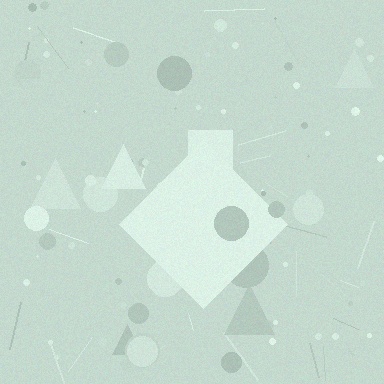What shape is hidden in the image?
A diamond is hidden in the image.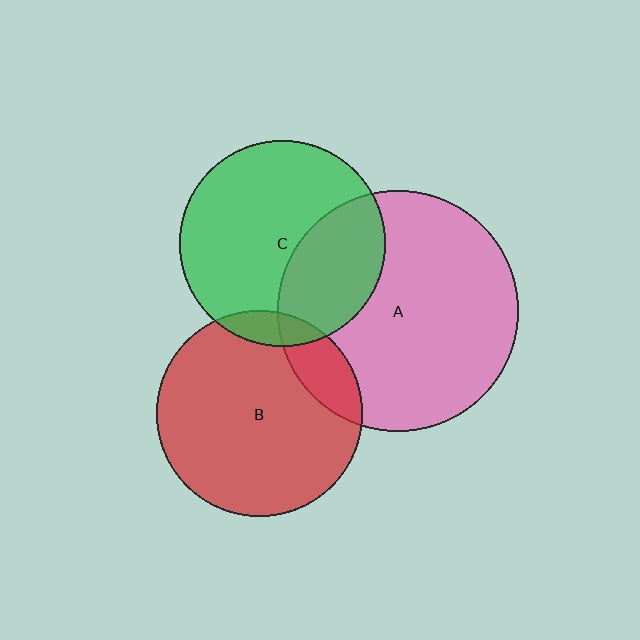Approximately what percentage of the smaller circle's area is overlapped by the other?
Approximately 15%.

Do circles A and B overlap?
Yes.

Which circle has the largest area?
Circle A (pink).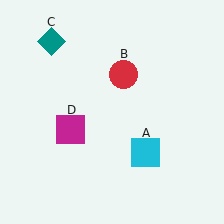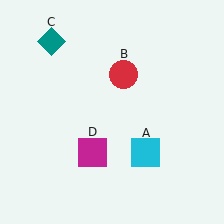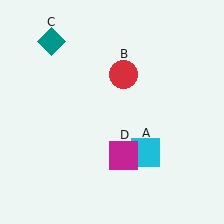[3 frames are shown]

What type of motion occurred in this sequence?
The magenta square (object D) rotated counterclockwise around the center of the scene.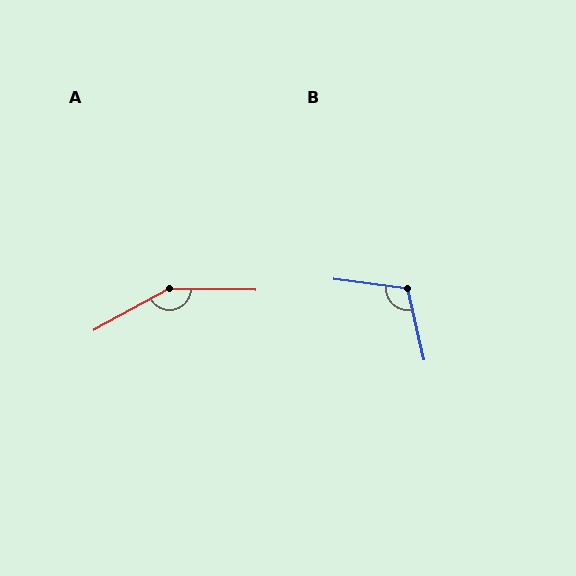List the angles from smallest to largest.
B (110°), A (150°).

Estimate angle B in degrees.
Approximately 110 degrees.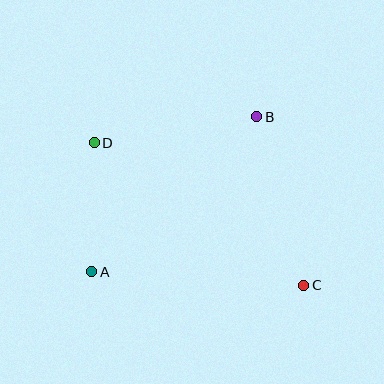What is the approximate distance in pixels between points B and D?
The distance between B and D is approximately 165 pixels.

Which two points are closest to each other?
Points A and D are closest to each other.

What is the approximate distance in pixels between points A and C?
The distance between A and C is approximately 212 pixels.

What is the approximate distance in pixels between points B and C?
The distance between B and C is approximately 175 pixels.